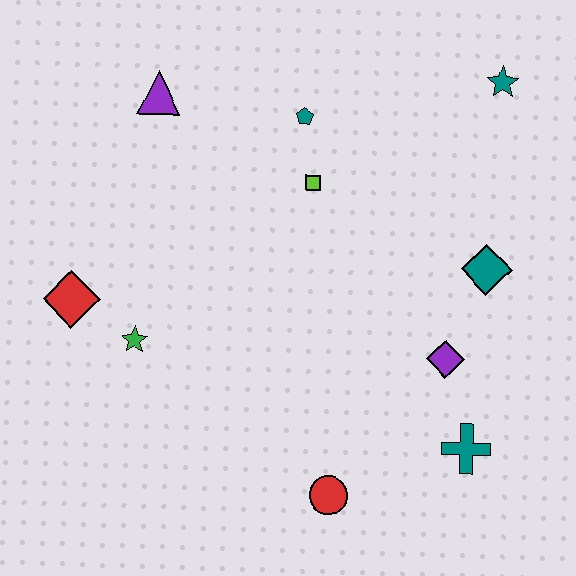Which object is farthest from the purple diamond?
The purple triangle is farthest from the purple diamond.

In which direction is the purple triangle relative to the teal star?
The purple triangle is to the left of the teal star.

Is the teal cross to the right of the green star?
Yes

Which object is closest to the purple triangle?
The teal pentagon is closest to the purple triangle.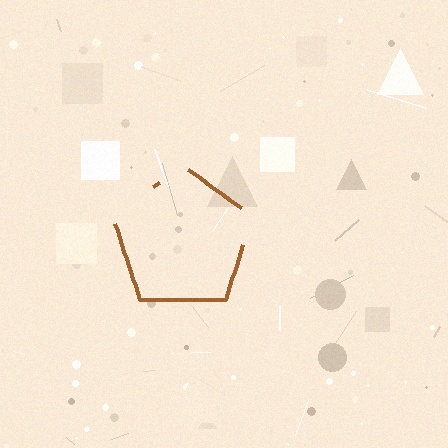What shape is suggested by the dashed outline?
The dashed outline suggests a pentagon.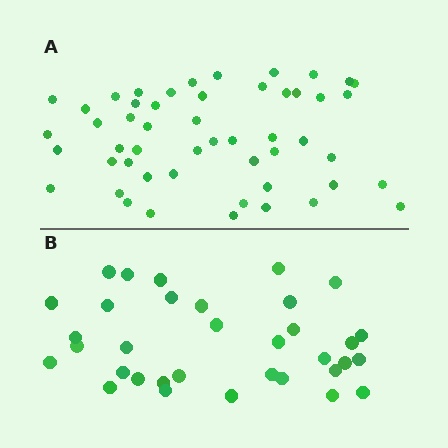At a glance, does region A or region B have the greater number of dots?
Region A (the top region) has more dots.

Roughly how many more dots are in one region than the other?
Region A has approximately 15 more dots than region B.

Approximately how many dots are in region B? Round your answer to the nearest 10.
About 30 dots. (The exact count is 34, which rounds to 30.)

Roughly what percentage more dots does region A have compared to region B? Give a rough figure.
About 50% more.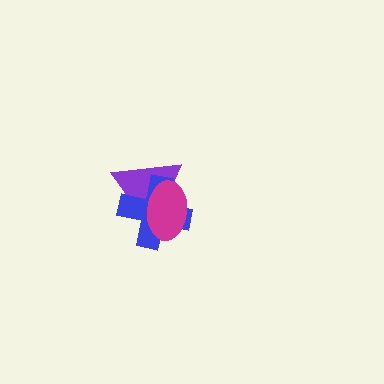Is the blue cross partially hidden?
Yes, it is partially covered by another shape.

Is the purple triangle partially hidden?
Yes, it is partially covered by another shape.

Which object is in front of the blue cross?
The magenta ellipse is in front of the blue cross.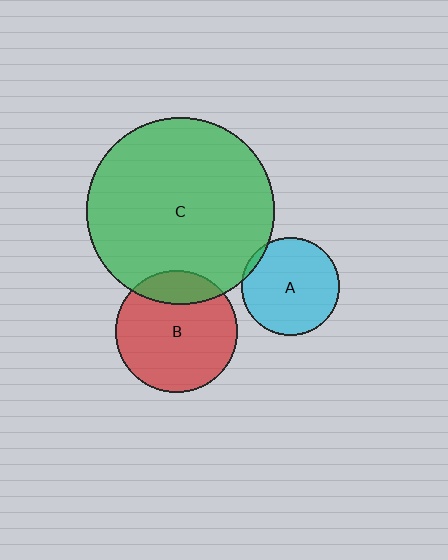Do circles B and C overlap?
Yes.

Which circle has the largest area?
Circle C (green).